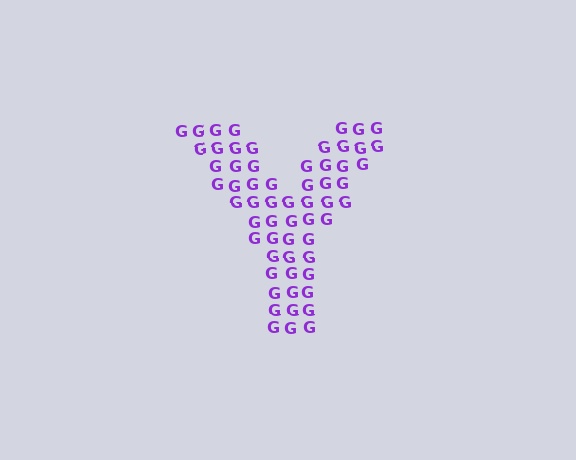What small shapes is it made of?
It is made of small letter G's.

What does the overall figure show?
The overall figure shows the letter Y.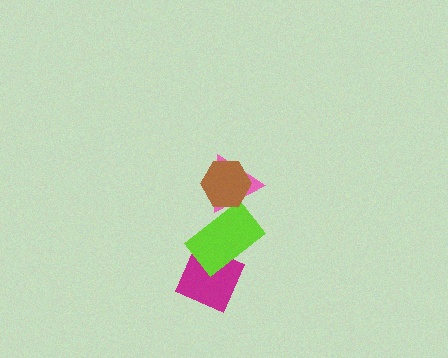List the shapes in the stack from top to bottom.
From top to bottom: the brown hexagon, the pink triangle, the lime rectangle, the magenta diamond.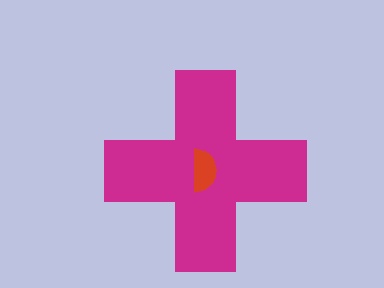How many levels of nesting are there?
2.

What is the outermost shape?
The magenta cross.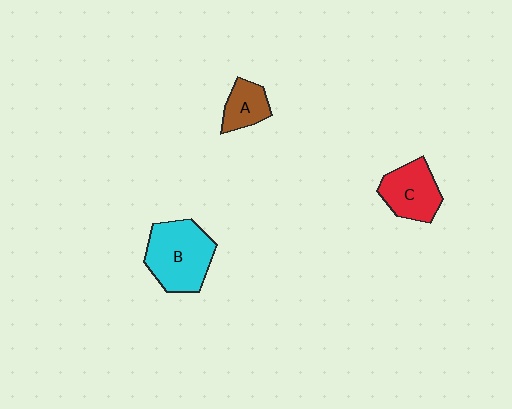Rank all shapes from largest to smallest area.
From largest to smallest: B (cyan), C (red), A (brown).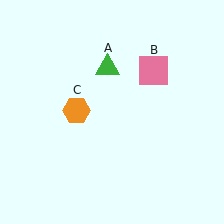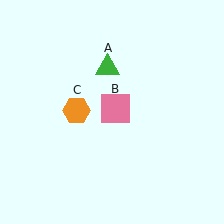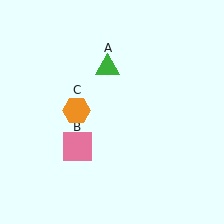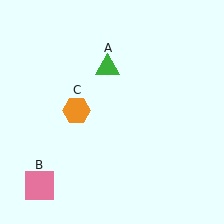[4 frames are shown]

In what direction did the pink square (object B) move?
The pink square (object B) moved down and to the left.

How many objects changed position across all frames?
1 object changed position: pink square (object B).